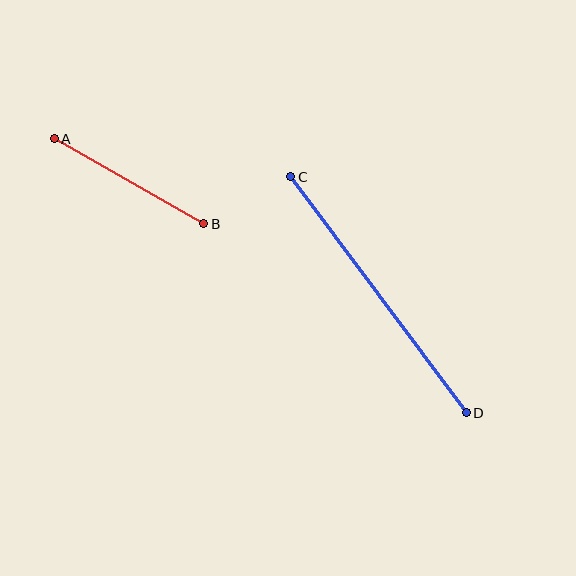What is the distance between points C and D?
The distance is approximately 294 pixels.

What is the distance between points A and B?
The distance is approximately 172 pixels.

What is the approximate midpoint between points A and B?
The midpoint is at approximately (129, 181) pixels.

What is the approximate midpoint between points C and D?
The midpoint is at approximately (379, 295) pixels.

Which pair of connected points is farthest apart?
Points C and D are farthest apart.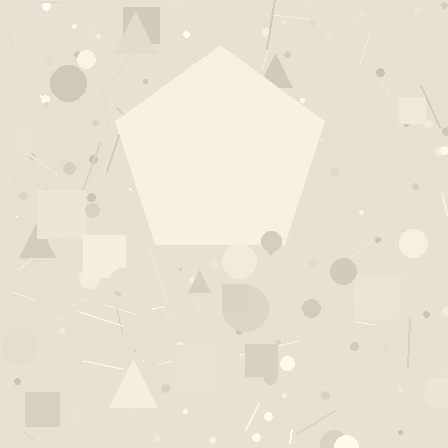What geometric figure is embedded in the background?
A pentagon is embedded in the background.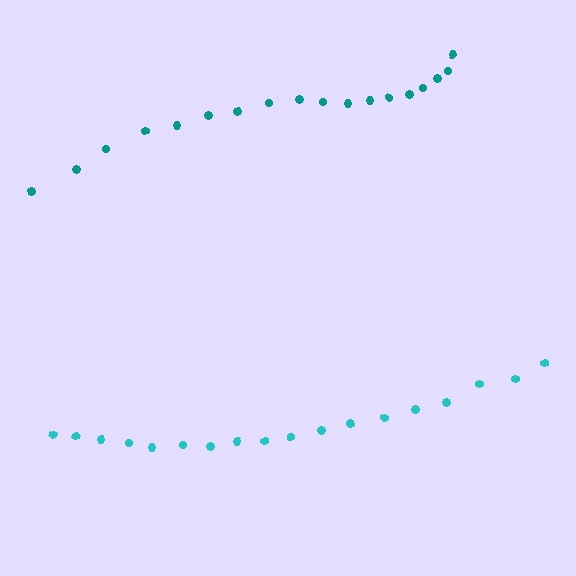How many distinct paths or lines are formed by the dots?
There are 2 distinct paths.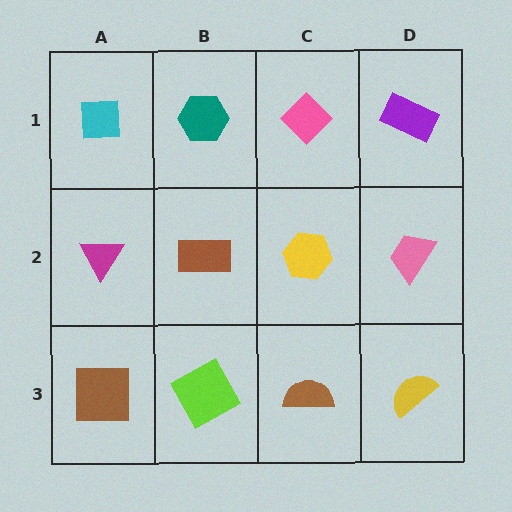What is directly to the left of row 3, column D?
A brown semicircle.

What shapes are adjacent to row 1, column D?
A pink trapezoid (row 2, column D), a pink diamond (row 1, column C).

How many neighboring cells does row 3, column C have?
3.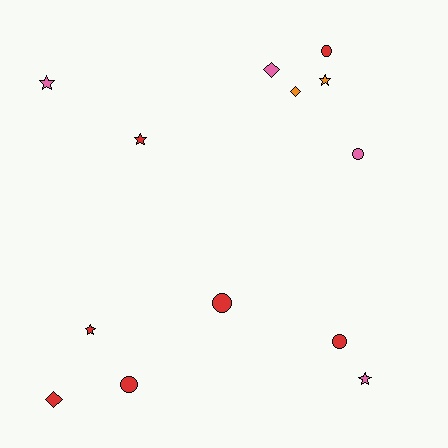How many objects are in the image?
There are 13 objects.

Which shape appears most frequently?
Star, with 5 objects.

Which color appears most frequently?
Red, with 7 objects.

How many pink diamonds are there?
There is 1 pink diamond.